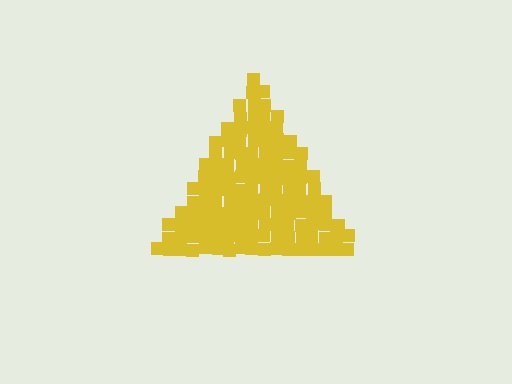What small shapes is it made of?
It is made of small squares.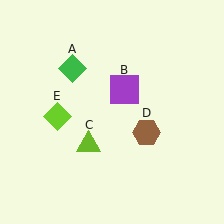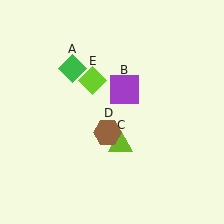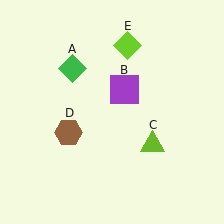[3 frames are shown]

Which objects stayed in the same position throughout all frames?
Green diamond (object A) and purple square (object B) remained stationary.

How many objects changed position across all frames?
3 objects changed position: lime triangle (object C), brown hexagon (object D), lime diamond (object E).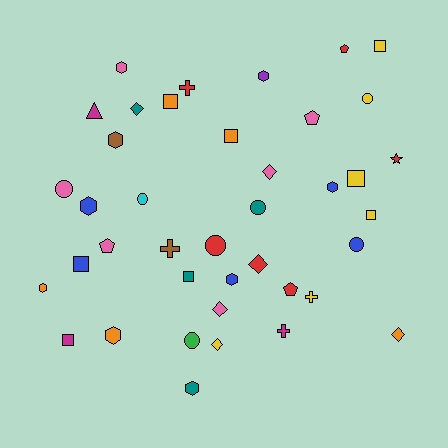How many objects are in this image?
There are 40 objects.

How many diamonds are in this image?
There are 6 diamonds.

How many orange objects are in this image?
There are 5 orange objects.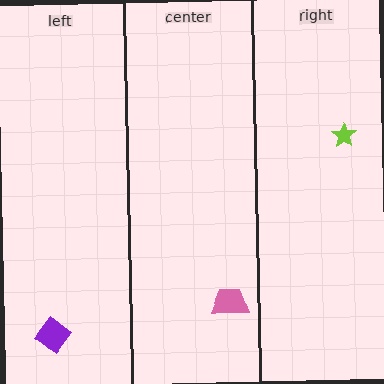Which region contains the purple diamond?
The left region.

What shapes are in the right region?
The lime star.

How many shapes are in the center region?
1.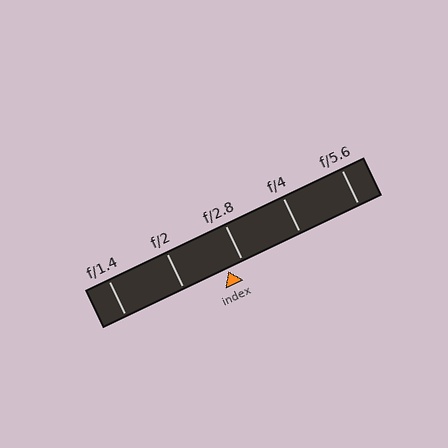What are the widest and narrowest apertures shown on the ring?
The widest aperture shown is f/1.4 and the narrowest is f/5.6.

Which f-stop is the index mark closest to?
The index mark is closest to f/2.8.